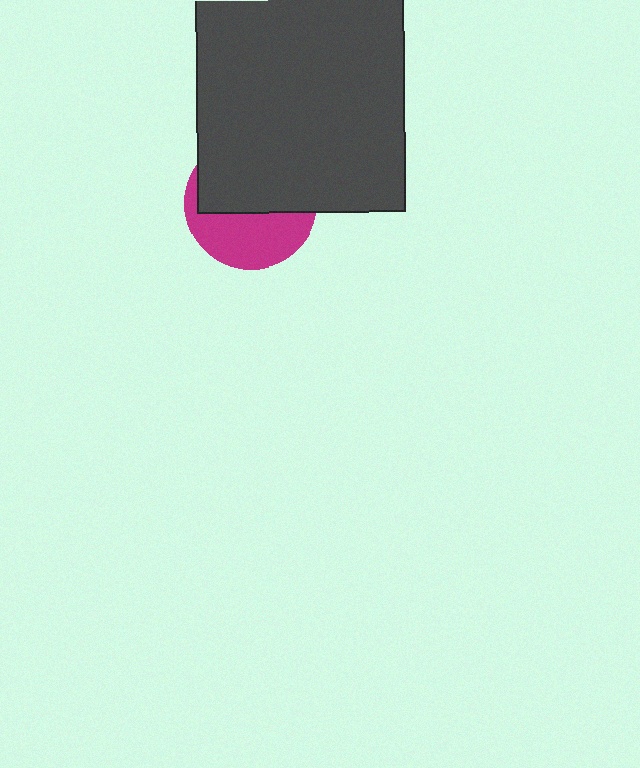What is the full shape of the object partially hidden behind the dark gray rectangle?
The partially hidden object is a magenta circle.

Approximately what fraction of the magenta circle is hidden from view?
Roughly 57% of the magenta circle is hidden behind the dark gray rectangle.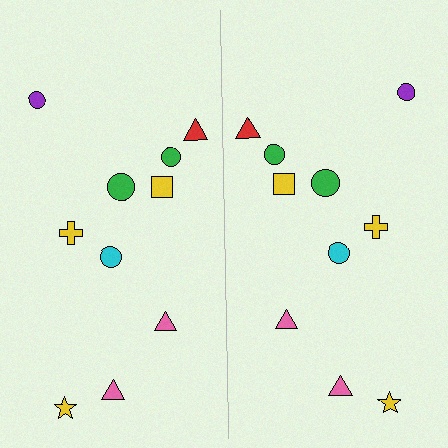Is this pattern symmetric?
Yes, this pattern has bilateral (reflection) symmetry.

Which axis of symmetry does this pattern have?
The pattern has a vertical axis of symmetry running through the center of the image.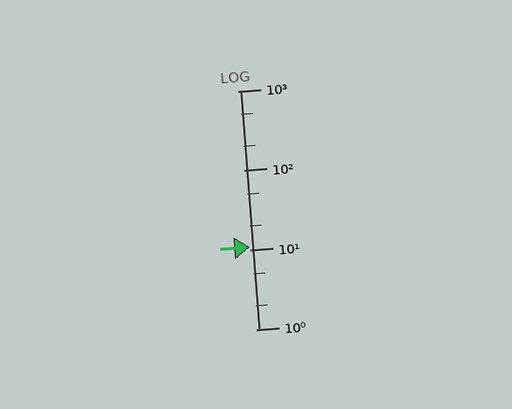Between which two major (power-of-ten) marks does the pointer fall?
The pointer is between 10 and 100.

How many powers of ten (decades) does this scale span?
The scale spans 3 decades, from 1 to 1000.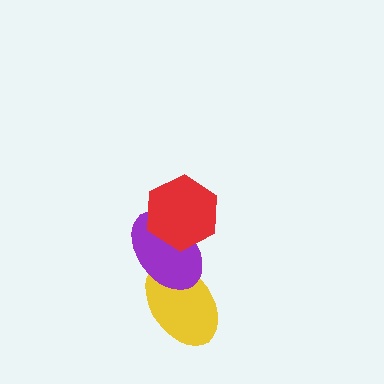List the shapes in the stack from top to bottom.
From top to bottom: the red hexagon, the purple ellipse, the yellow ellipse.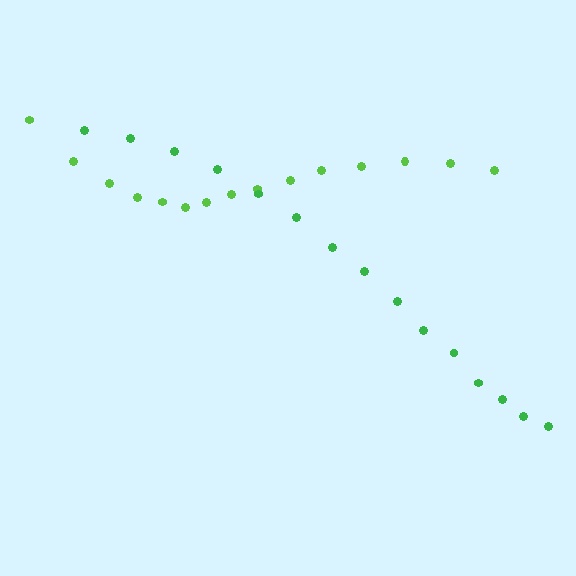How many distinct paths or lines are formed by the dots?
There are 2 distinct paths.